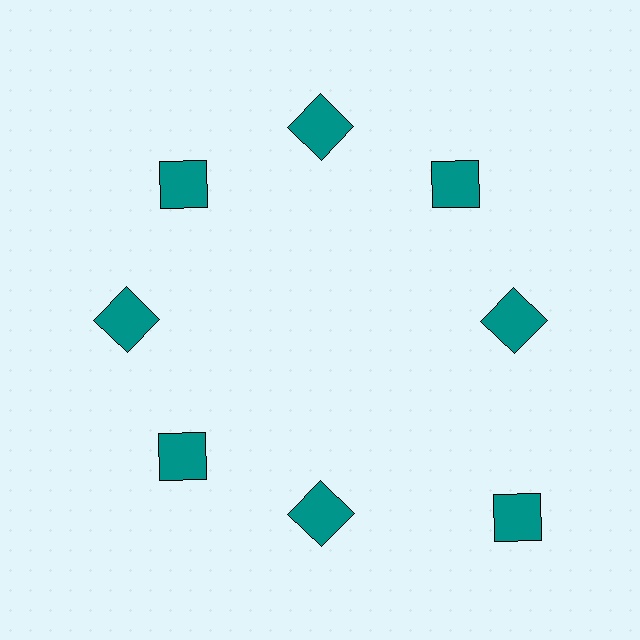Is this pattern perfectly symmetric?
No. The 8 teal squares are arranged in a ring, but one element near the 4 o'clock position is pushed outward from the center, breaking the 8-fold rotational symmetry.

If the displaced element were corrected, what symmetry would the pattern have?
It would have 8-fold rotational symmetry — the pattern would map onto itself every 45 degrees.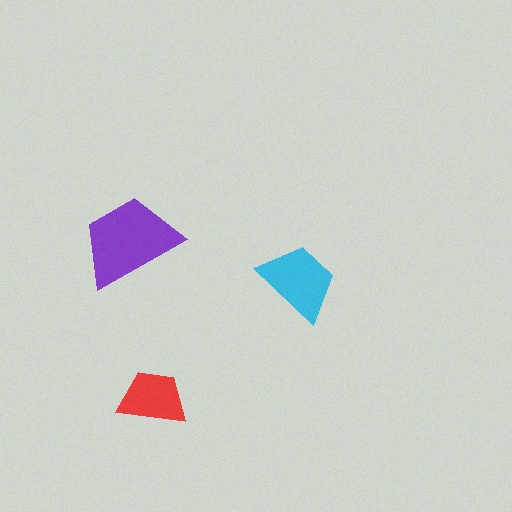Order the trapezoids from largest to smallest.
the purple one, the cyan one, the red one.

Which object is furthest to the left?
The purple trapezoid is leftmost.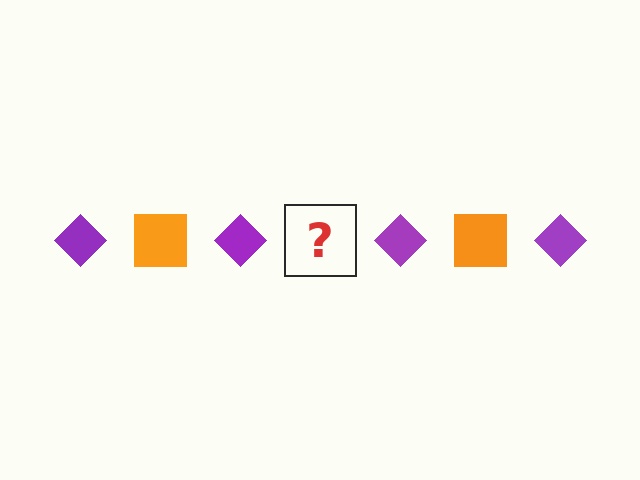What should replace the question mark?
The question mark should be replaced with an orange square.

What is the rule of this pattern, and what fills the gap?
The rule is that the pattern alternates between purple diamond and orange square. The gap should be filled with an orange square.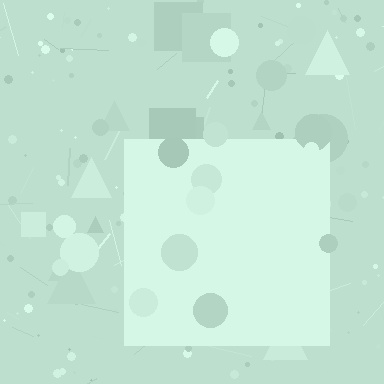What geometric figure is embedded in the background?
A square is embedded in the background.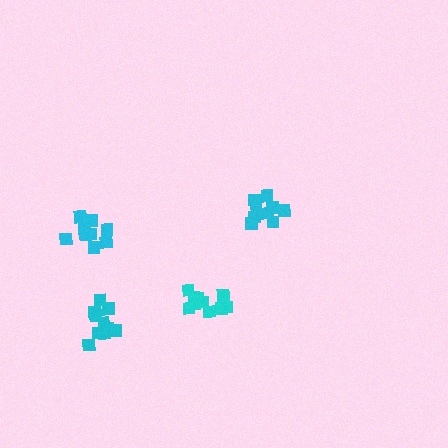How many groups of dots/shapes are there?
There are 4 groups.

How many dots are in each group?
Group 1: 9 dots, Group 2: 10 dots, Group 3: 9 dots, Group 4: 10 dots (38 total).